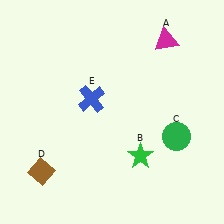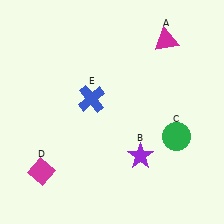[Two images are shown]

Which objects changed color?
B changed from green to purple. D changed from brown to magenta.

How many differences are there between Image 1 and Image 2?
There are 2 differences between the two images.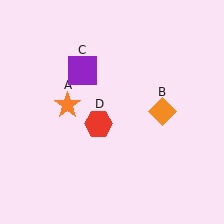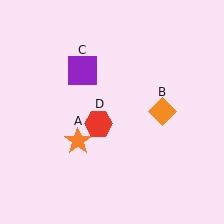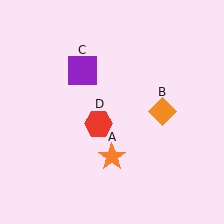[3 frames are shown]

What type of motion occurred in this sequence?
The orange star (object A) rotated counterclockwise around the center of the scene.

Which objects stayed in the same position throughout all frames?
Orange diamond (object B) and purple square (object C) and red hexagon (object D) remained stationary.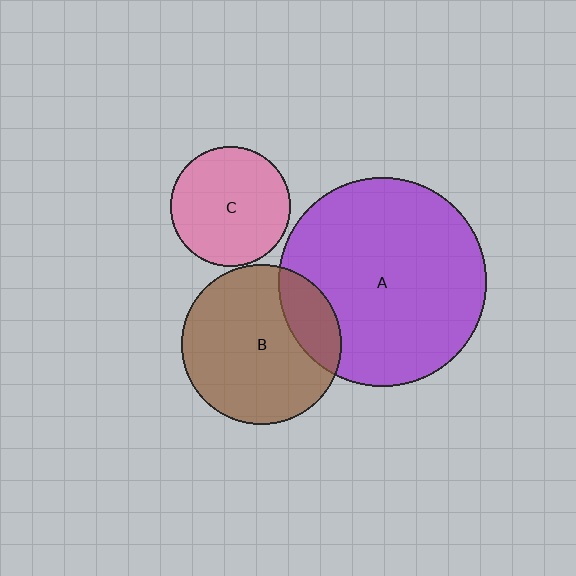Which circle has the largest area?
Circle A (purple).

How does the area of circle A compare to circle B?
Approximately 1.7 times.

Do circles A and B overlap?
Yes.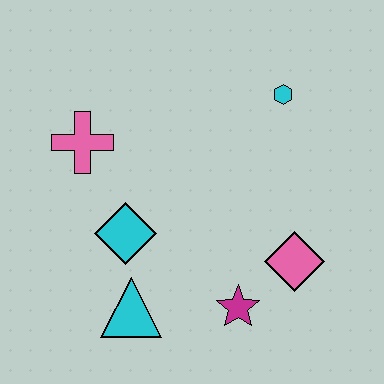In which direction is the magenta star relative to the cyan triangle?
The magenta star is to the right of the cyan triangle.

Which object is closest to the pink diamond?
The magenta star is closest to the pink diamond.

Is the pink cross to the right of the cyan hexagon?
No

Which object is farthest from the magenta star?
The pink cross is farthest from the magenta star.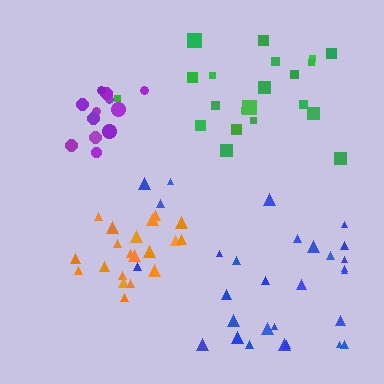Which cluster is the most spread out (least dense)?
Blue.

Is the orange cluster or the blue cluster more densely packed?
Orange.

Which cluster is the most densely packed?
Orange.